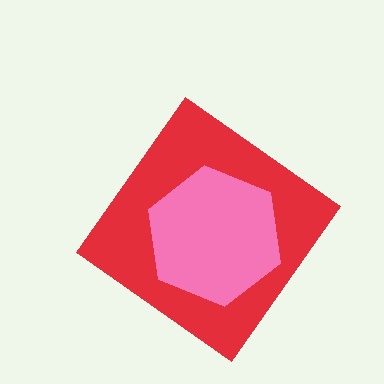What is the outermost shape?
The red diamond.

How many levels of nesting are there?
2.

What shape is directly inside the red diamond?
The pink hexagon.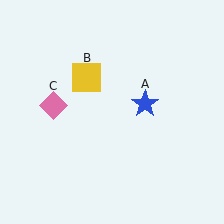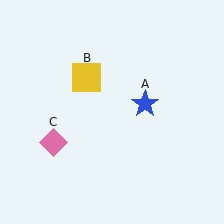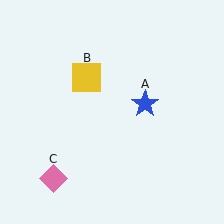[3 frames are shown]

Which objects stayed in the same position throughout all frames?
Blue star (object A) and yellow square (object B) remained stationary.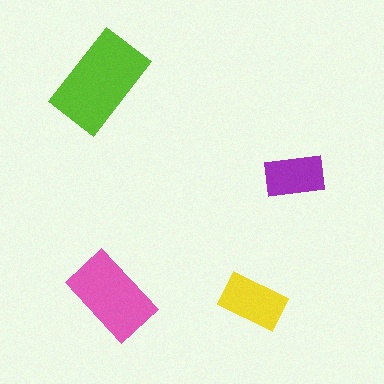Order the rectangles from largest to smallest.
the lime one, the pink one, the yellow one, the purple one.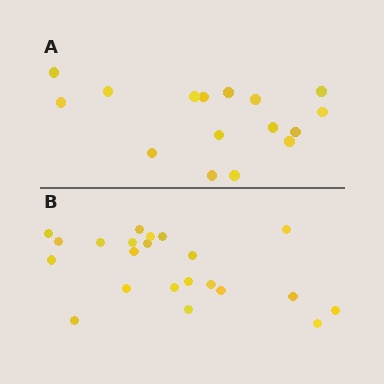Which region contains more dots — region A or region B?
Region B (the bottom region) has more dots.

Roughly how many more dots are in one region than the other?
Region B has about 6 more dots than region A.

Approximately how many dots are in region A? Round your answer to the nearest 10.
About 20 dots. (The exact count is 16, which rounds to 20.)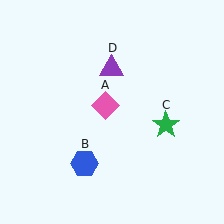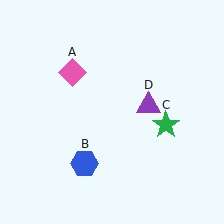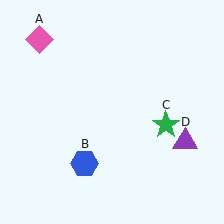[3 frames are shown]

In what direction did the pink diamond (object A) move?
The pink diamond (object A) moved up and to the left.